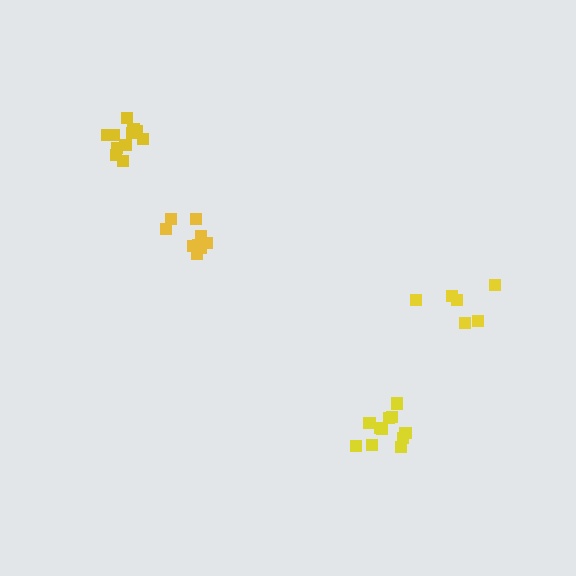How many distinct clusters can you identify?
There are 4 distinct clusters.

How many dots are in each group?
Group 1: 11 dots, Group 2: 6 dots, Group 3: 10 dots, Group 4: 11 dots (38 total).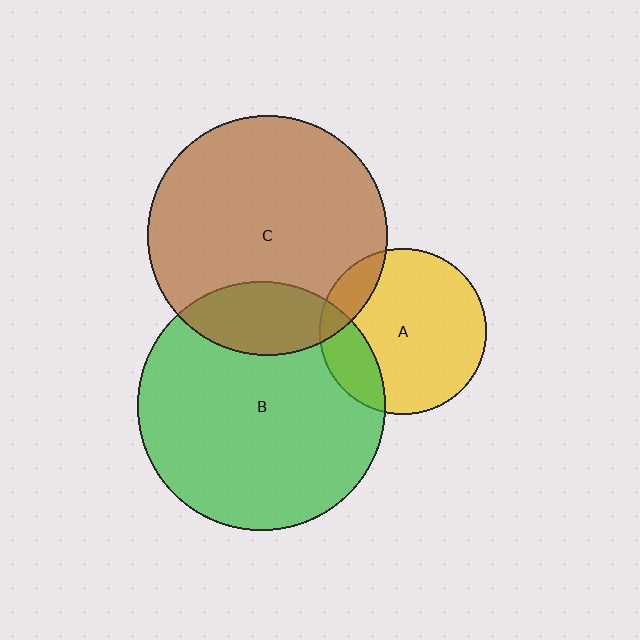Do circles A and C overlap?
Yes.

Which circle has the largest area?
Circle B (green).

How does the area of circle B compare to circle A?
Approximately 2.2 times.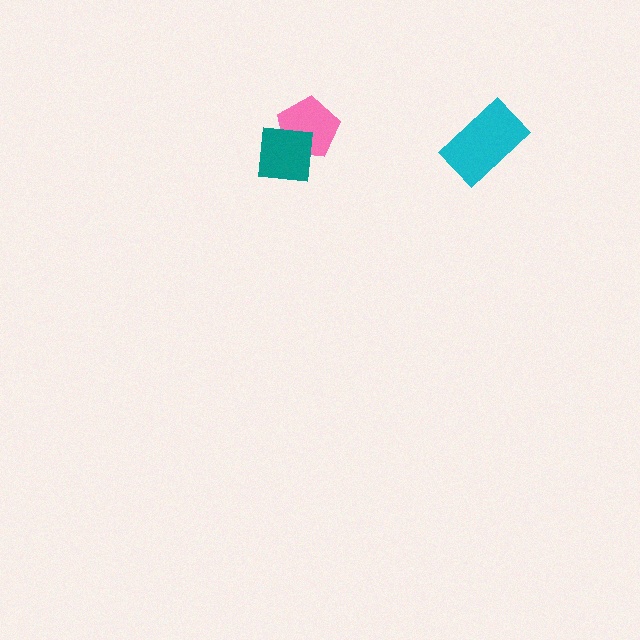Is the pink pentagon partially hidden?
Yes, it is partially covered by another shape.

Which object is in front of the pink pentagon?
The teal square is in front of the pink pentagon.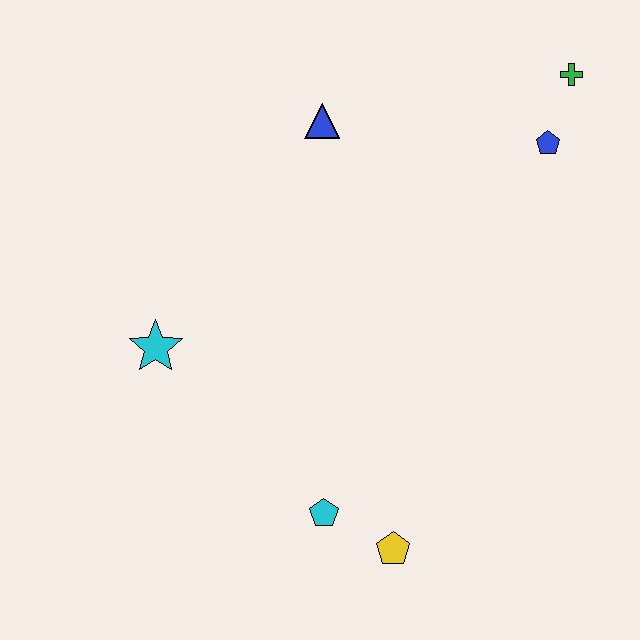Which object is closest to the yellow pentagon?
The cyan pentagon is closest to the yellow pentagon.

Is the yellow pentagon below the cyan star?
Yes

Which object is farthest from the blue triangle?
The yellow pentagon is farthest from the blue triangle.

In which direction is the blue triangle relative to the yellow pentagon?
The blue triangle is above the yellow pentagon.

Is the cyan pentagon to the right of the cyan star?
Yes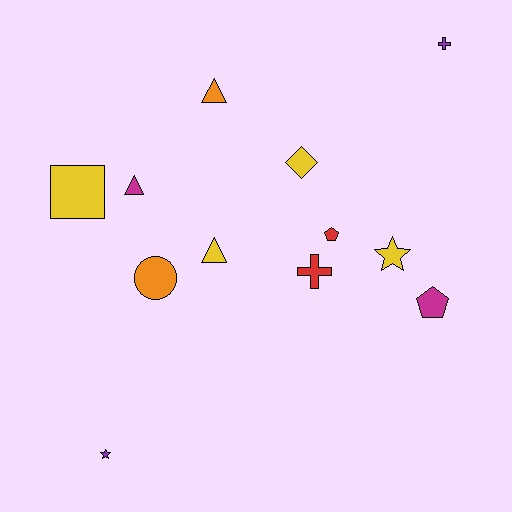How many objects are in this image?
There are 12 objects.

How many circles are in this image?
There is 1 circle.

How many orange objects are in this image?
There are 2 orange objects.